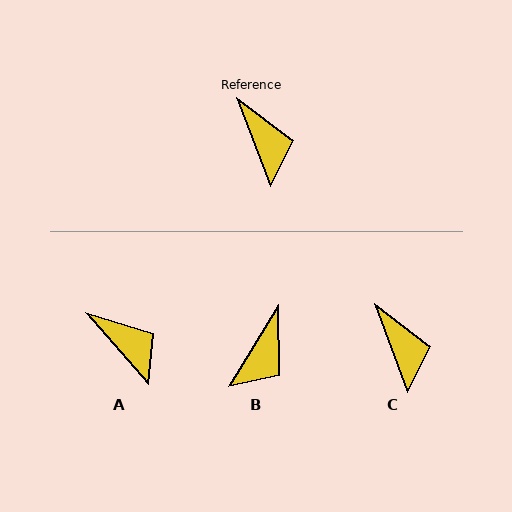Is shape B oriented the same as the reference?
No, it is off by about 52 degrees.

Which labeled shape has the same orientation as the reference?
C.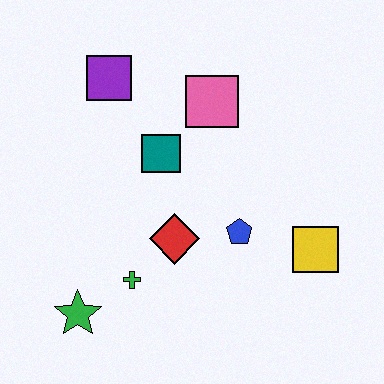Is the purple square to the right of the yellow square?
No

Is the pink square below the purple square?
Yes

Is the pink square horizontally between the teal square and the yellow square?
Yes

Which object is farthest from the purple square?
The yellow square is farthest from the purple square.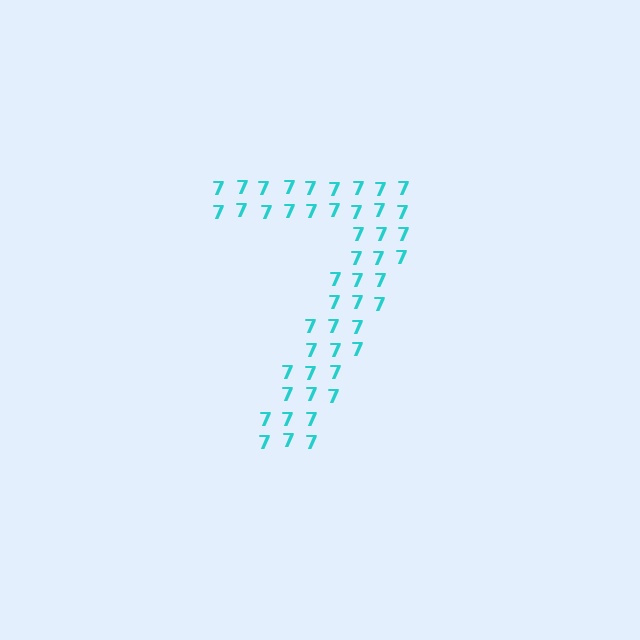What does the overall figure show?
The overall figure shows the digit 7.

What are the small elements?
The small elements are digit 7's.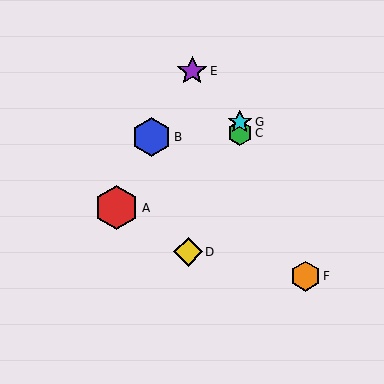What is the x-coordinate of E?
Object E is at x≈192.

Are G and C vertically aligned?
Yes, both are at x≈240.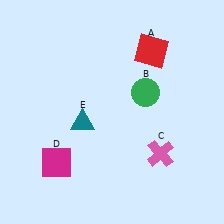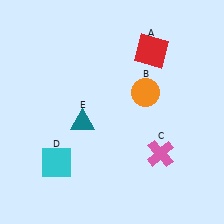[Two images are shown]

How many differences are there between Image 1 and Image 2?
There are 2 differences between the two images.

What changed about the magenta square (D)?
In Image 1, D is magenta. In Image 2, it changed to cyan.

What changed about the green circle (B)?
In Image 1, B is green. In Image 2, it changed to orange.